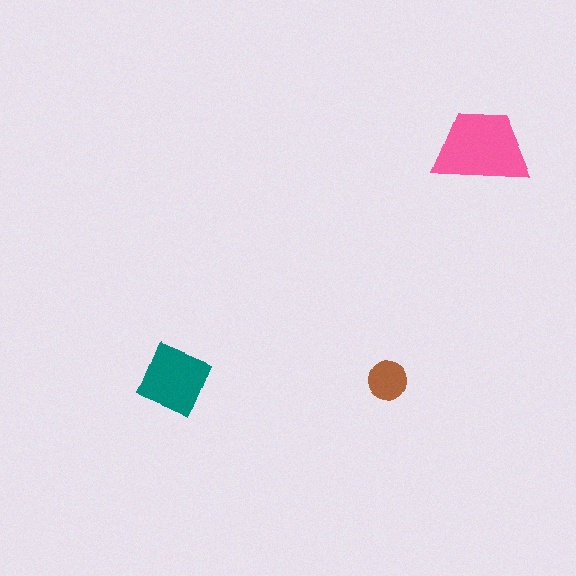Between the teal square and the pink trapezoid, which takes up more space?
The pink trapezoid.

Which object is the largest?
The pink trapezoid.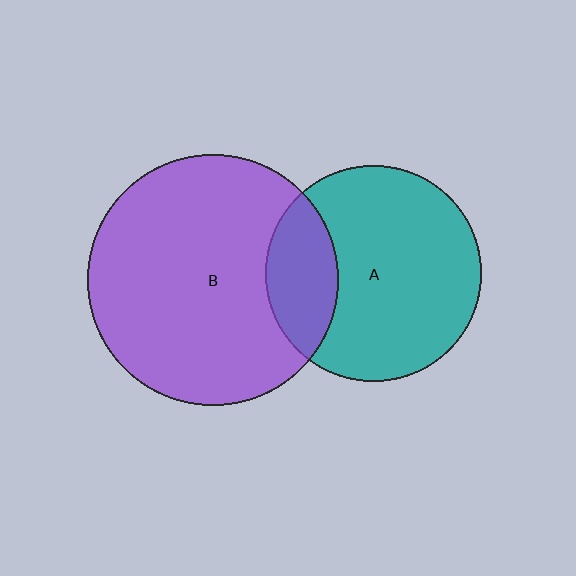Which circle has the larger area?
Circle B (purple).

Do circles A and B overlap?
Yes.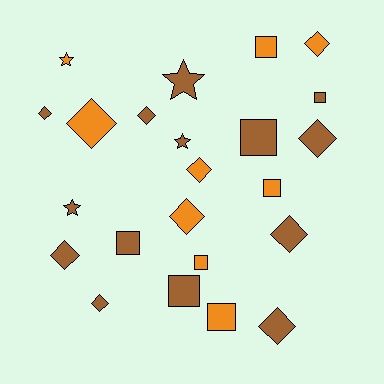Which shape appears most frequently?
Diamond, with 11 objects.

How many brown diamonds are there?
There are 7 brown diamonds.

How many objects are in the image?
There are 23 objects.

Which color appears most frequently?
Brown, with 14 objects.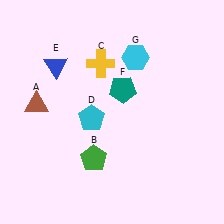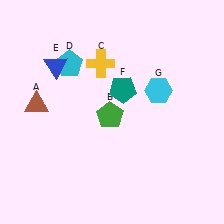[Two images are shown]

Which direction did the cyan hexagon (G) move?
The cyan hexagon (G) moved down.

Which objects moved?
The objects that moved are: the green pentagon (B), the cyan pentagon (D), the cyan hexagon (G).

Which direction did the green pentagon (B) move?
The green pentagon (B) moved up.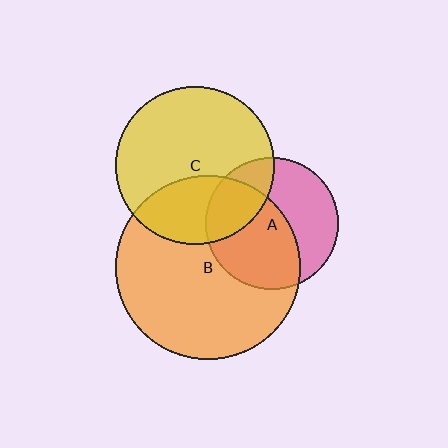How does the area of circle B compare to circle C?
Approximately 1.4 times.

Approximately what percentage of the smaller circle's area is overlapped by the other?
Approximately 25%.